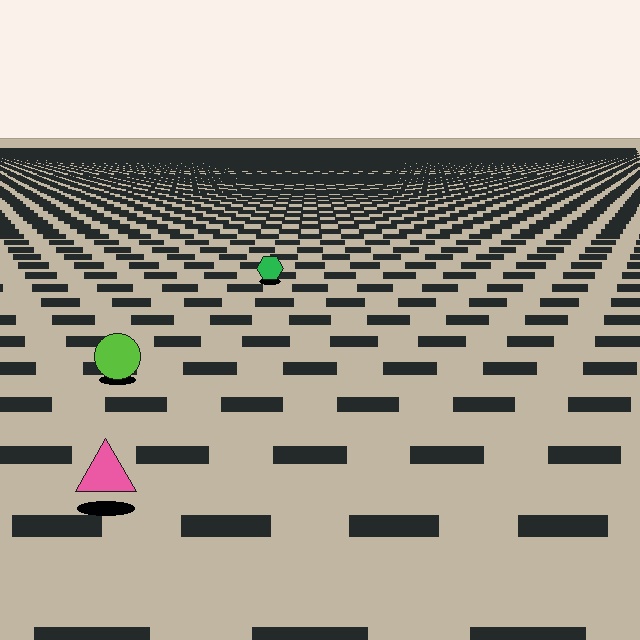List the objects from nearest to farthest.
From nearest to farthest: the pink triangle, the lime circle, the green hexagon.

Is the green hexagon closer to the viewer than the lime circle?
No. The lime circle is closer — you can tell from the texture gradient: the ground texture is coarser near it.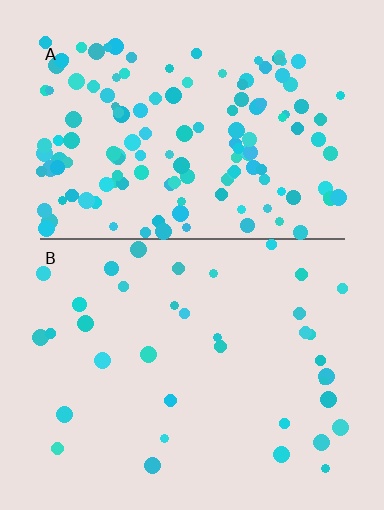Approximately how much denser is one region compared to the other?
Approximately 3.8× — region A over region B.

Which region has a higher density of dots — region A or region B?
A (the top).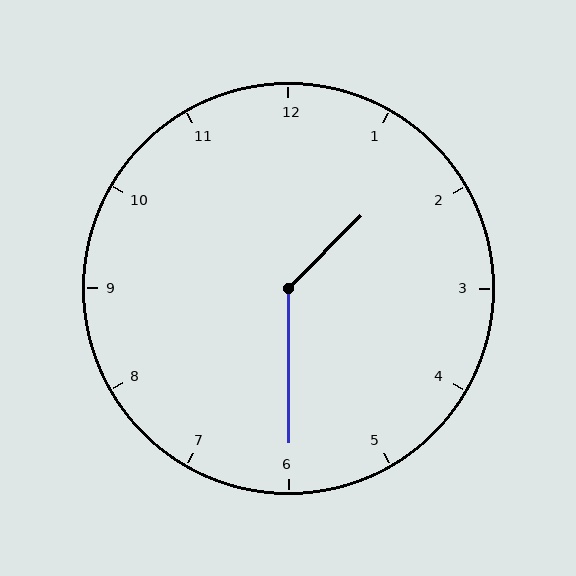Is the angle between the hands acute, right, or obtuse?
It is obtuse.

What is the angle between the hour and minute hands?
Approximately 135 degrees.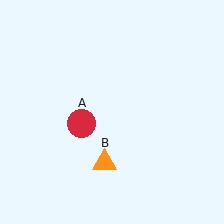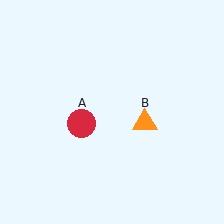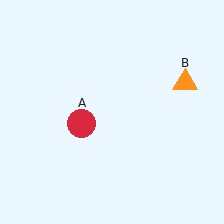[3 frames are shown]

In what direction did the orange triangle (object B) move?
The orange triangle (object B) moved up and to the right.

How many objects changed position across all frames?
1 object changed position: orange triangle (object B).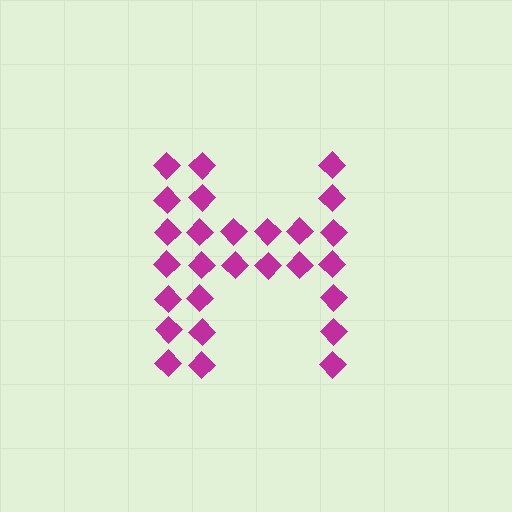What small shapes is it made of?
It is made of small diamonds.